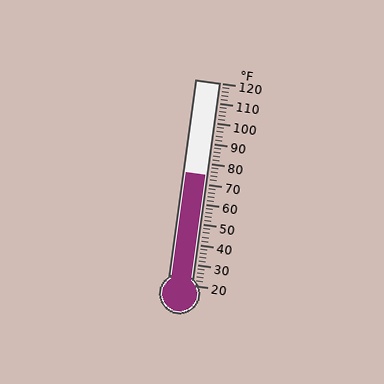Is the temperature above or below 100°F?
The temperature is below 100°F.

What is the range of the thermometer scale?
The thermometer scale ranges from 20°F to 120°F.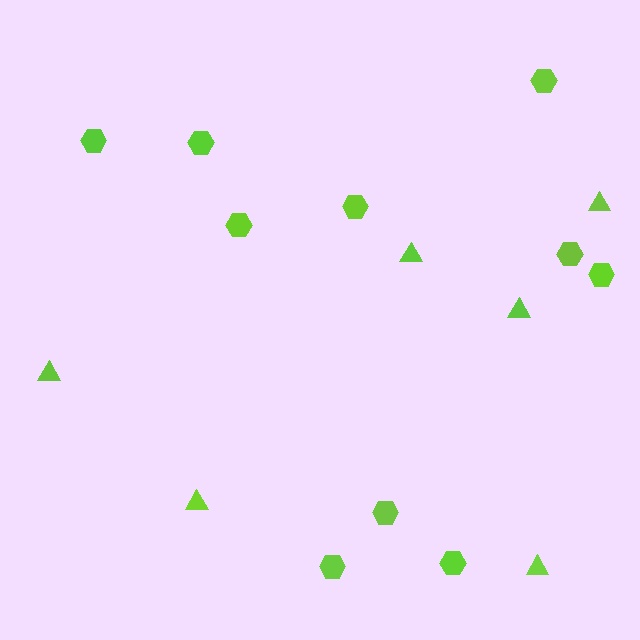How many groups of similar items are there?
There are 2 groups: one group of triangles (6) and one group of hexagons (10).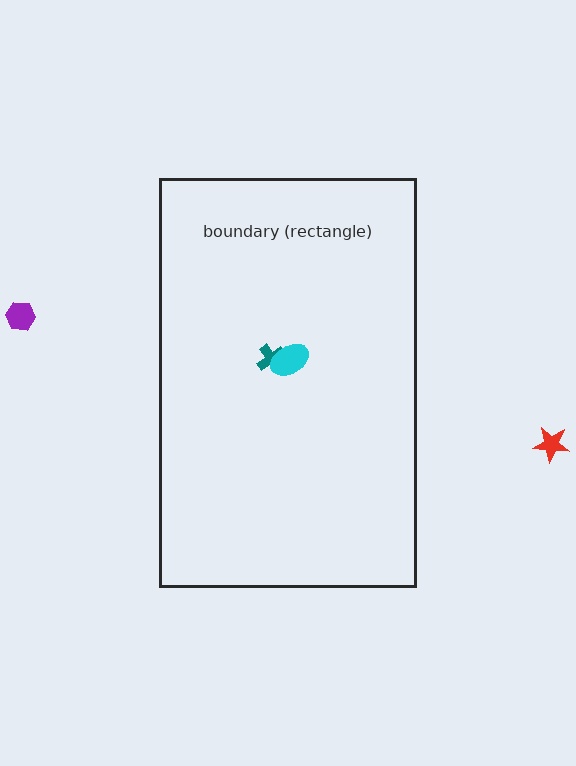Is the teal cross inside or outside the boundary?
Inside.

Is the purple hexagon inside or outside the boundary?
Outside.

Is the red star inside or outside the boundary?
Outside.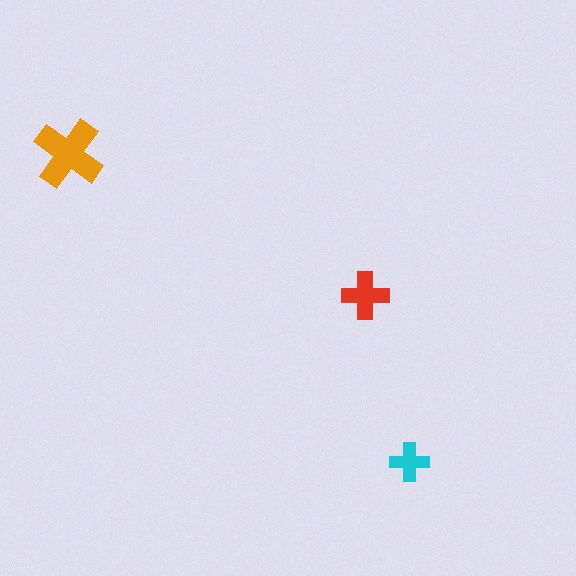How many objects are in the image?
There are 3 objects in the image.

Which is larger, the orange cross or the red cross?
The orange one.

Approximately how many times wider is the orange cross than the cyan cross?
About 2 times wider.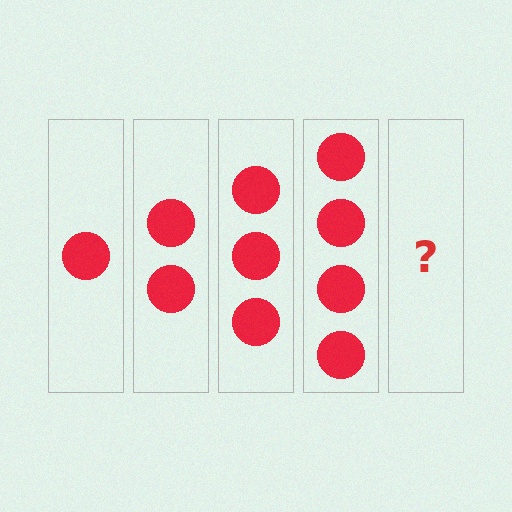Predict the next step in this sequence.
The next step is 5 circles.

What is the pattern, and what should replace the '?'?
The pattern is that each step adds one more circle. The '?' should be 5 circles.